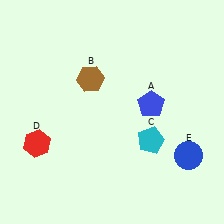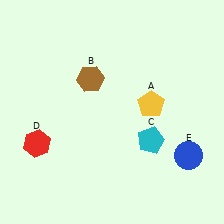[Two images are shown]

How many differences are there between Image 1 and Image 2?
There is 1 difference between the two images.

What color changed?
The pentagon (A) changed from blue in Image 1 to yellow in Image 2.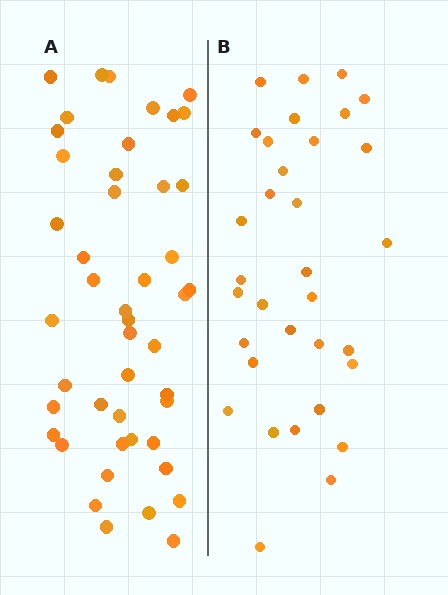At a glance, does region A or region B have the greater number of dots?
Region A (the left region) has more dots.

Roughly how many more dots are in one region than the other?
Region A has approximately 15 more dots than region B.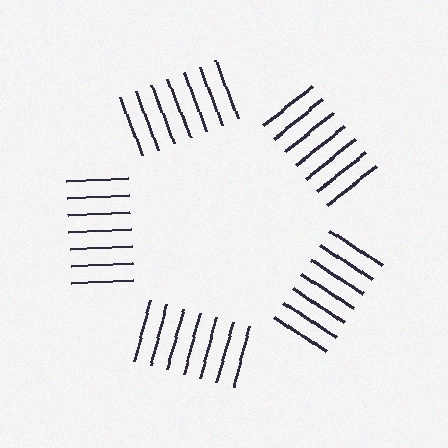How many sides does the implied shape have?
5 sides — the line-ends trace a pentagon.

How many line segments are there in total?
35 — 7 along each of the 5 edges.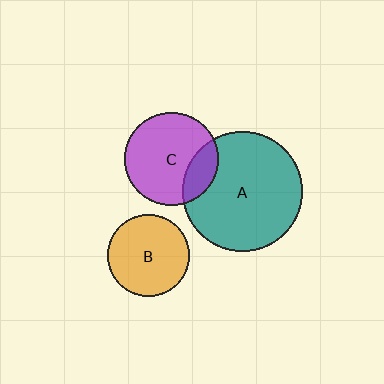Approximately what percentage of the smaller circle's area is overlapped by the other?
Approximately 20%.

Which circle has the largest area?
Circle A (teal).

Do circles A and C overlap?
Yes.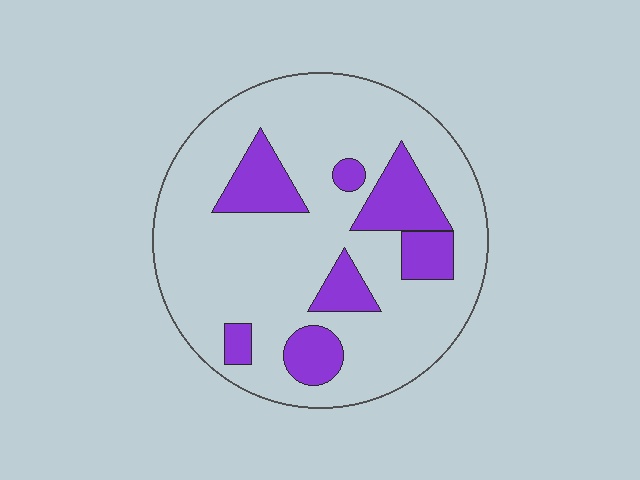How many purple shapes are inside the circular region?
7.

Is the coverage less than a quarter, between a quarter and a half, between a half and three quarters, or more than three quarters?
Less than a quarter.